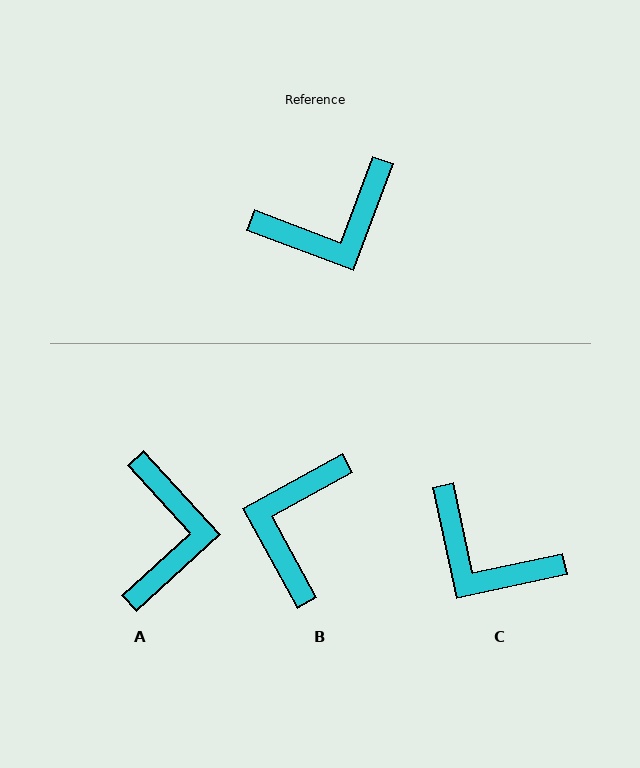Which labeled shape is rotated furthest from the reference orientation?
B, about 131 degrees away.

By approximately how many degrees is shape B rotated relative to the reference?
Approximately 131 degrees clockwise.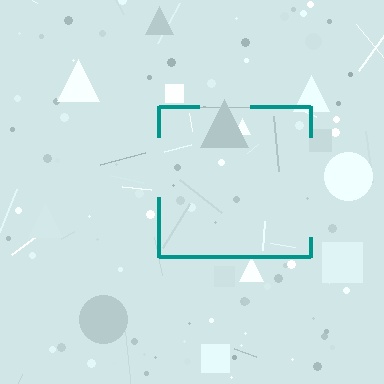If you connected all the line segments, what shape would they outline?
They would outline a square.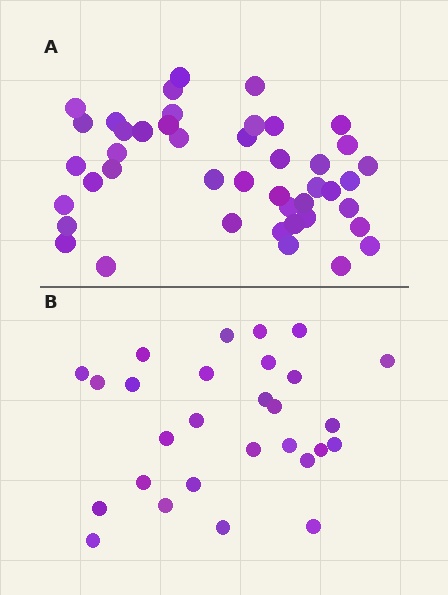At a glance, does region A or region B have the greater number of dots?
Region A (the top region) has more dots.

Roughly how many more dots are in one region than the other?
Region A has approximately 15 more dots than region B.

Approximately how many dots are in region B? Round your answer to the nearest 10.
About 30 dots. (The exact count is 28, which rounds to 30.)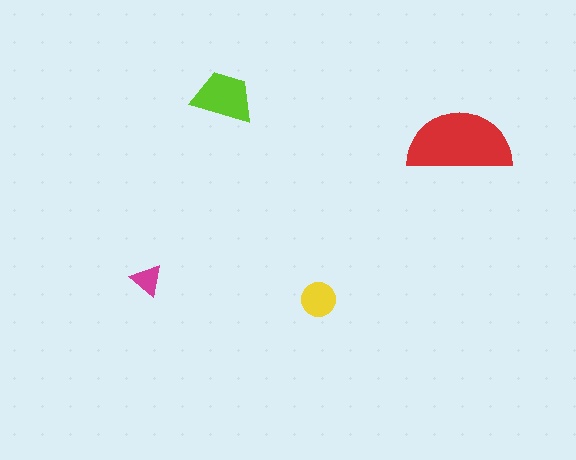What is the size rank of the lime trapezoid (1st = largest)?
2nd.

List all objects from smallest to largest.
The magenta triangle, the yellow circle, the lime trapezoid, the red semicircle.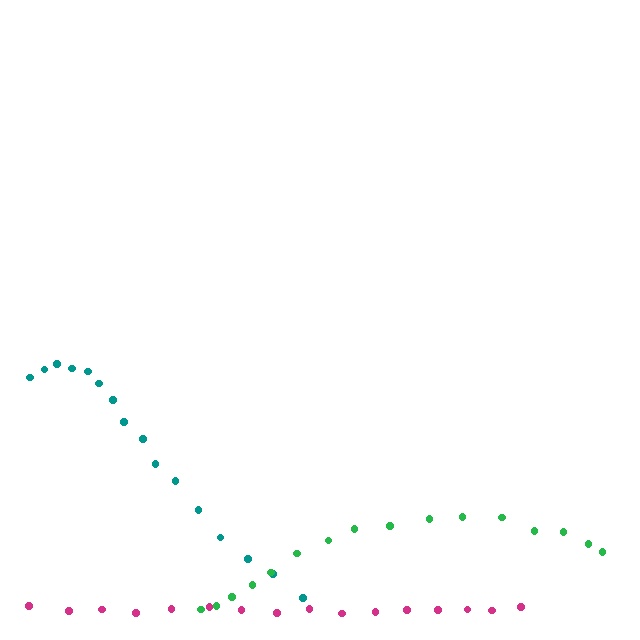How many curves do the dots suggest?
There are 3 distinct paths.